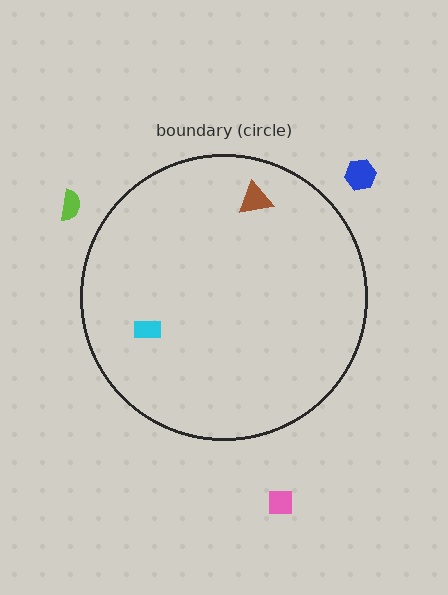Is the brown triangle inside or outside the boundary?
Inside.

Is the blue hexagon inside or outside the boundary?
Outside.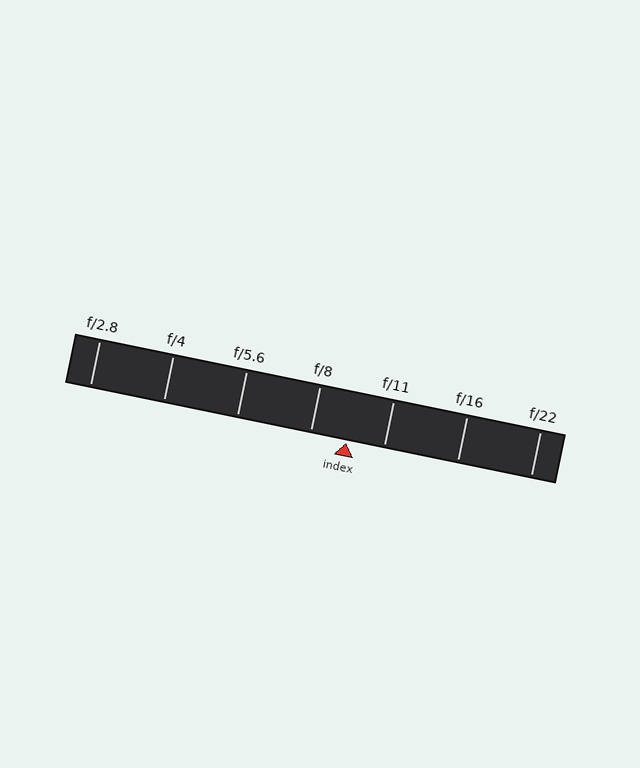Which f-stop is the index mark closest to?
The index mark is closest to f/8.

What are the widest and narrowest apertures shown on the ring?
The widest aperture shown is f/2.8 and the narrowest is f/22.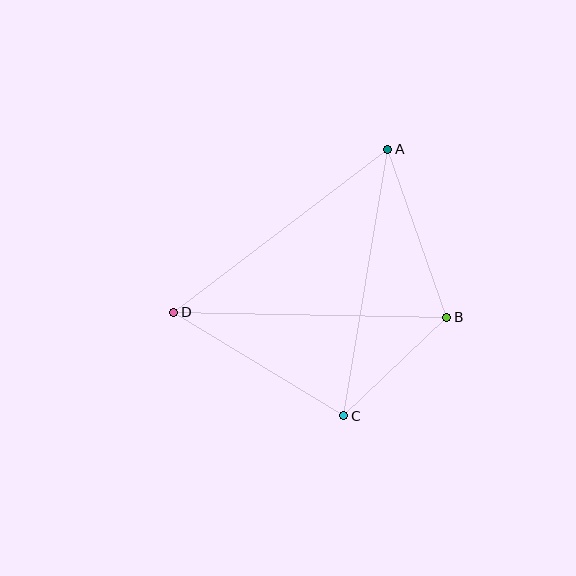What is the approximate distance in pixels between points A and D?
The distance between A and D is approximately 269 pixels.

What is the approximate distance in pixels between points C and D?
The distance between C and D is approximately 199 pixels.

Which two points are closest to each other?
Points B and C are closest to each other.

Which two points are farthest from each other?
Points B and D are farthest from each other.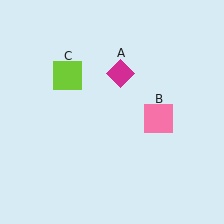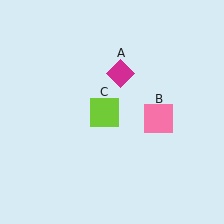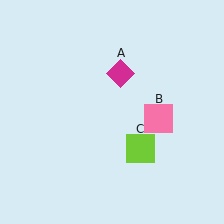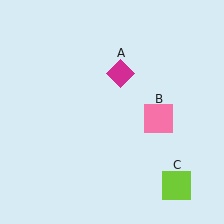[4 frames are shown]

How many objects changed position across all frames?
1 object changed position: lime square (object C).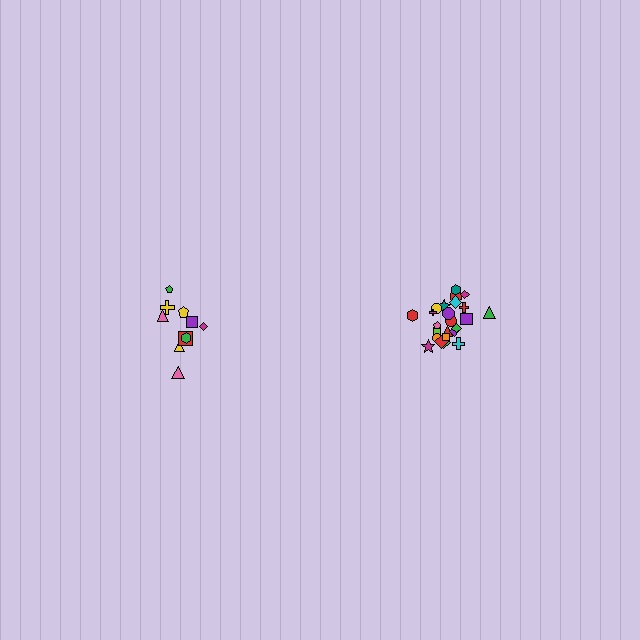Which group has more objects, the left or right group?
The right group.